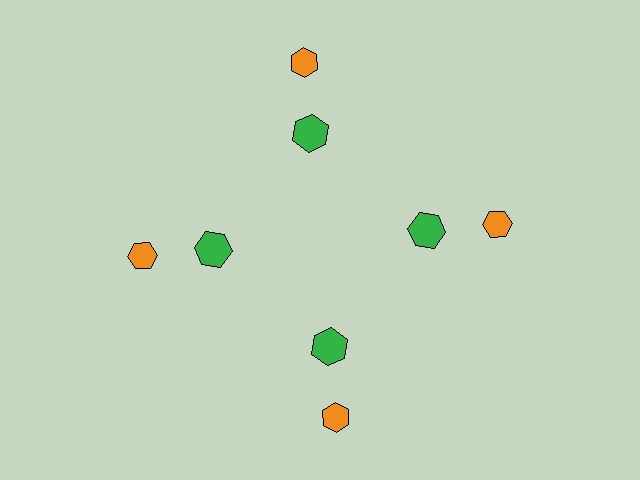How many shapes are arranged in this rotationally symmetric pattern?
There are 8 shapes, arranged in 4 groups of 2.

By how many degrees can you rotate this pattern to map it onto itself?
The pattern maps onto itself every 90 degrees of rotation.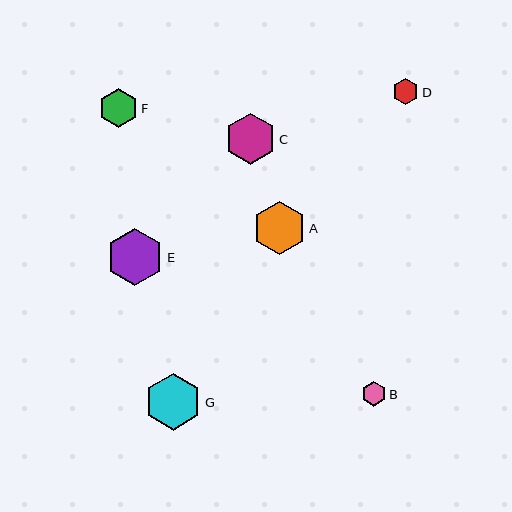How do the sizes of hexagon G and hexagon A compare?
Hexagon G and hexagon A are approximately the same size.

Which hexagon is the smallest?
Hexagon B is the smallest with a size of approximately 25 pixels.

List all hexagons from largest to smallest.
From largest to smallest: E, G, A, C, F, D, B.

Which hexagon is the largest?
Hexagon E is the largest with a size of approximately 57 pixels.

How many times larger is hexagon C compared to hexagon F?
Hexagon C is approximately 1.3 times the size of hexagon F.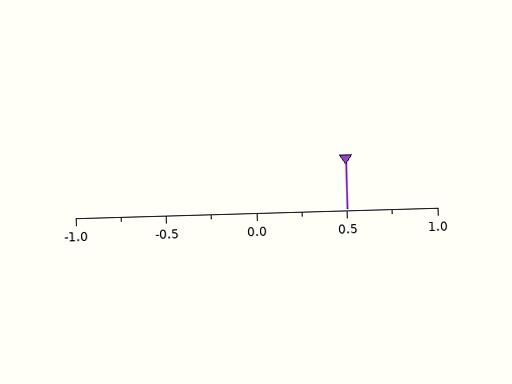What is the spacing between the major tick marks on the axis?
The major ticks are spaced 0.5 apart.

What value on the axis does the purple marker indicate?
The marker indicates approximately 0.5.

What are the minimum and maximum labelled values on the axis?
The axis runs from -1.0 to 1.0.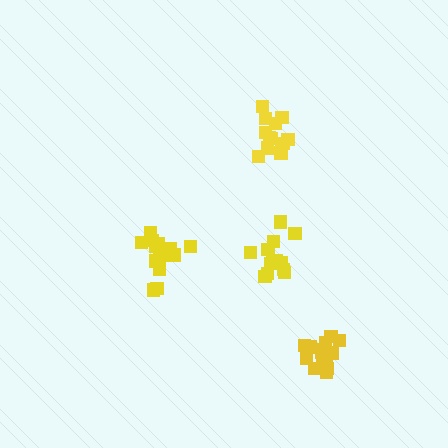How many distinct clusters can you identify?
There are 4 distinct clusters.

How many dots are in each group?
Group 1: 17 dots, Group 2: 13 dots, Group 3: 17 dots, Group 4: 14 dots (61 total).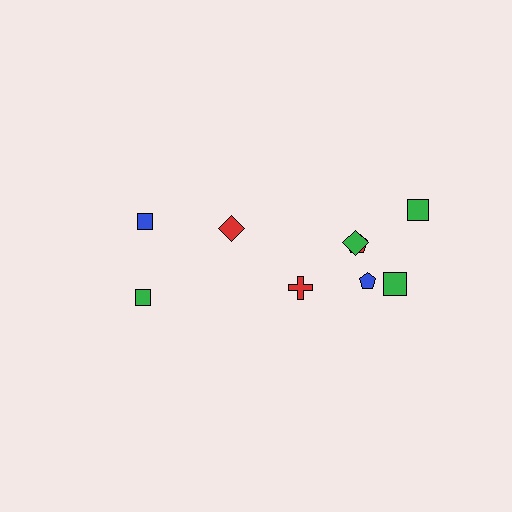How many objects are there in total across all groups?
There are 9 objects.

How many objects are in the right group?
There are 6 objects.